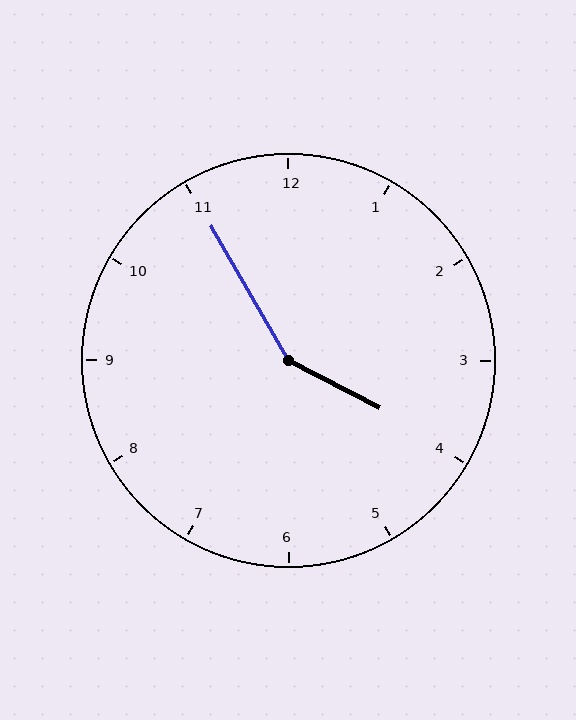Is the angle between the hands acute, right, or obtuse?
It is obtuse.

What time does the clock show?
3:55.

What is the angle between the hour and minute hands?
Approximately 148 degrees.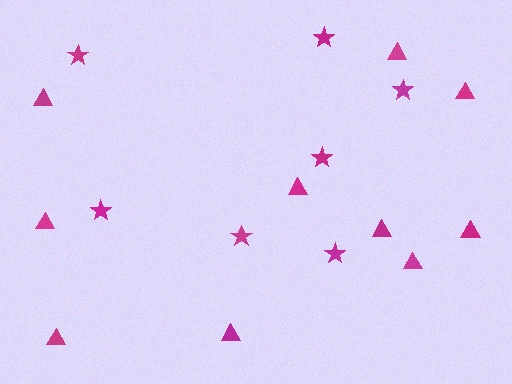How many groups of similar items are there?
There are 2 groups: one group of triangles (10) and one group of stars (7).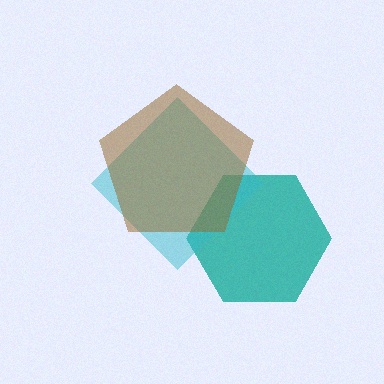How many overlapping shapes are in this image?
There are 3 overlapping shapes in the image.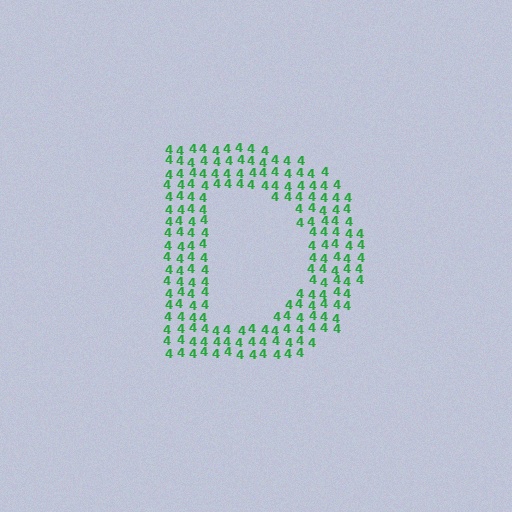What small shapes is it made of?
It is made of small digit 4's.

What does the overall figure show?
The overall figure shows the letter D.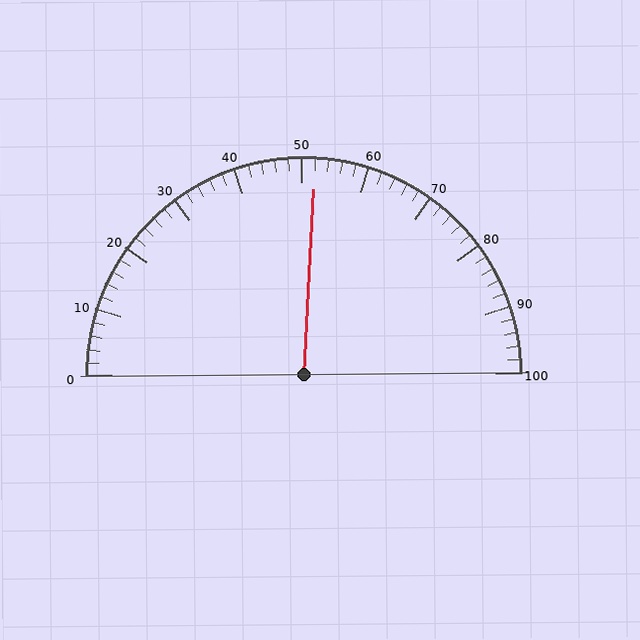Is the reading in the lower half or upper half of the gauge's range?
The reading is in the upper half of the range (0 to 100).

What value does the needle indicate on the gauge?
The needle indicates approximately 52.